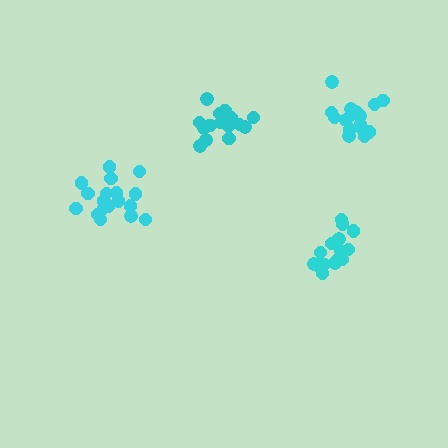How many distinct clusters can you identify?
There are 4 distinct clusters.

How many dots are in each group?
Group 1: 18 dots, Group 2: 17 dots, Group 3: 15 dots, Group 4: 18 dots (68 total).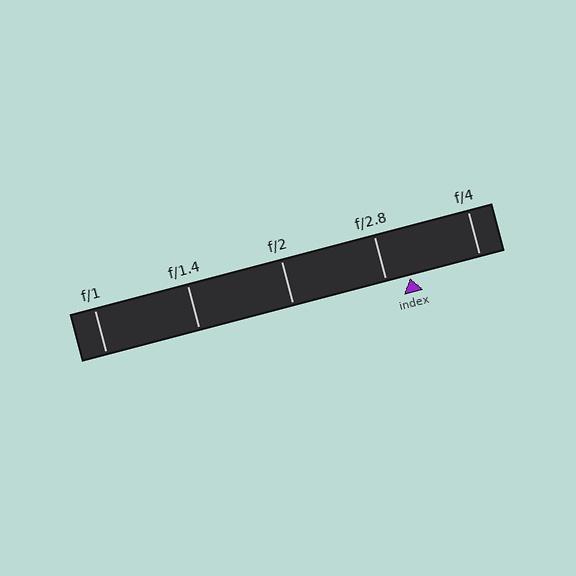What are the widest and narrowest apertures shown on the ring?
The widest aperture shown is f/1 and the narrowest is f/4.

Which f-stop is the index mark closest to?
The index mark is closest to f/2.8.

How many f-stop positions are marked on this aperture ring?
There are 5 f-stop positions marked.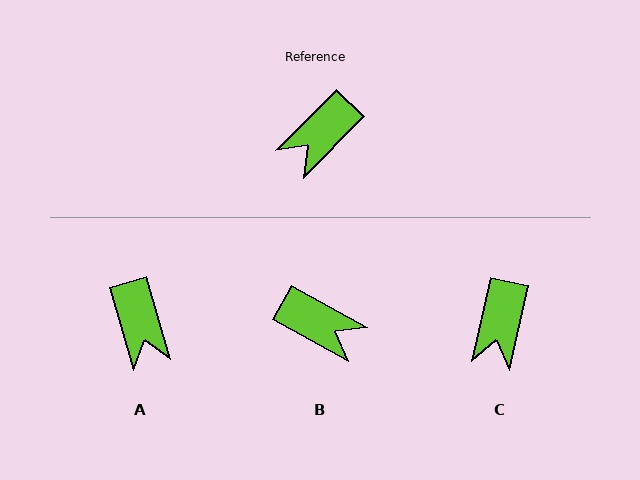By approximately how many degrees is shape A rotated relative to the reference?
Approximately 61 degrees counter-clockwise.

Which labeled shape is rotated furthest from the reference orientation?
B, about 106 degrees away.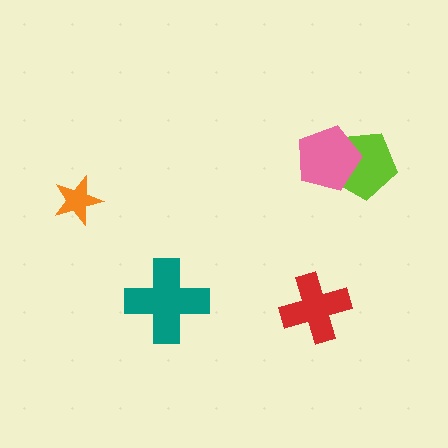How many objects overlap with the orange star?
0 objects overlap with the orange star.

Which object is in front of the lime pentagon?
The pink pentagon is in front of the lime pentagon.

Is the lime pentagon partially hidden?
Yes, it is partially covered by another shape.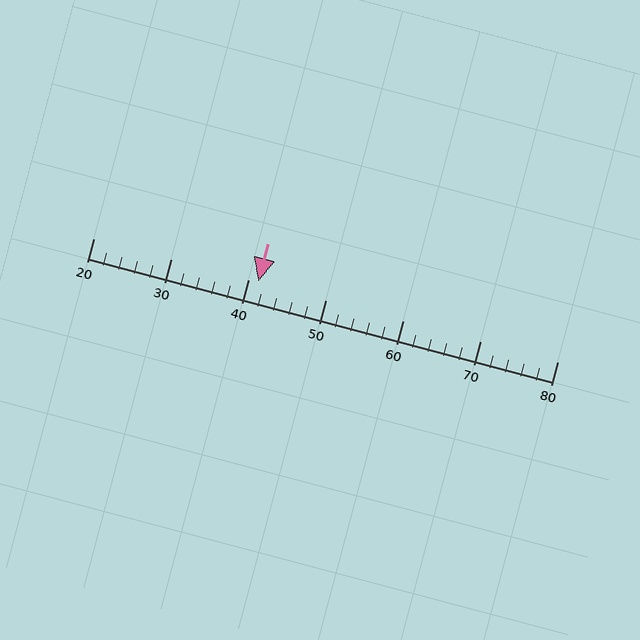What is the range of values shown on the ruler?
The ruler shows values from 20 to 80.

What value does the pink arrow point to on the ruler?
The pink arrow points to approximately 41.